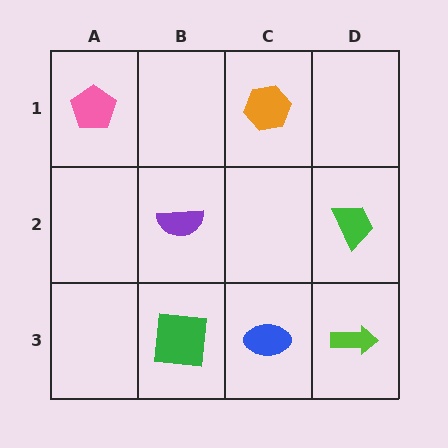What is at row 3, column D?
A lime arrow.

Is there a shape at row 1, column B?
No, that cell is empty.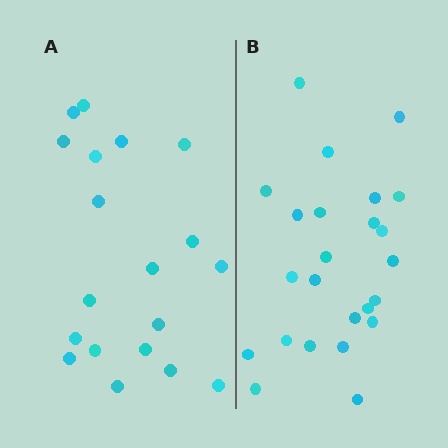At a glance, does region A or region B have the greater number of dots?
Region B (the right region) has more dots.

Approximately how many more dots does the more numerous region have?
Region B has about 5 more dots than region A.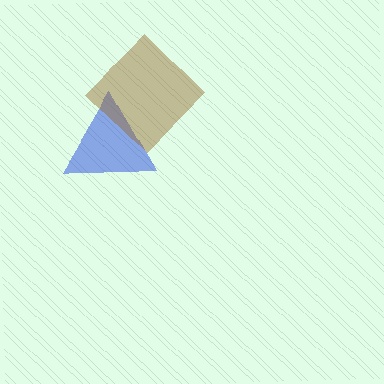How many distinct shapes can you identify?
There are 2 distinct shapes: a blue triangle, a brown diamond.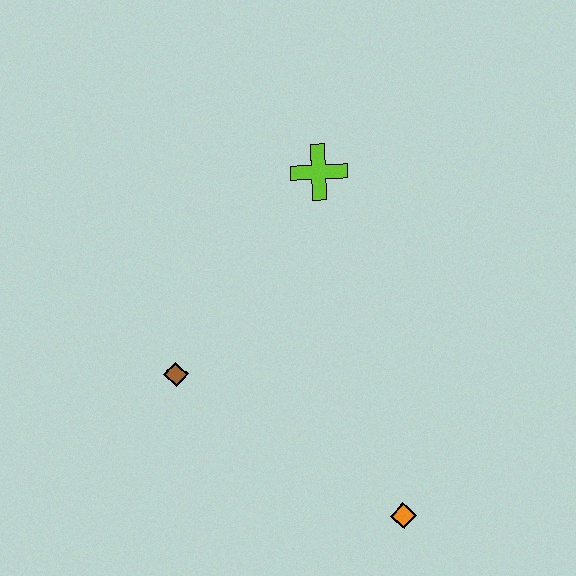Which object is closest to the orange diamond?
The brown diamond is closest to the orange diamond.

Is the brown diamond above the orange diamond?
Yes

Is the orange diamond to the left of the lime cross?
No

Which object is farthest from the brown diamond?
The orange diamond is farthest from the brown diamond.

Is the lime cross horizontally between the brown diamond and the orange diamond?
Yes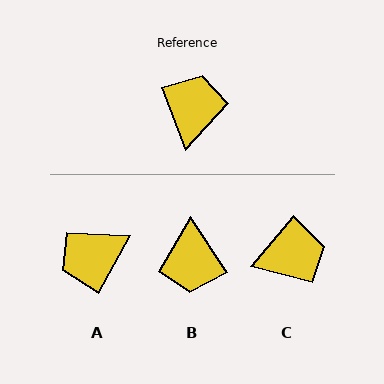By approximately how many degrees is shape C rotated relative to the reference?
Approximately 62 degrees clockwise.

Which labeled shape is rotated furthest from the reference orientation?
B, about 168 degrees away.